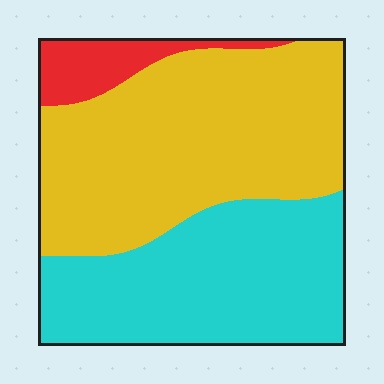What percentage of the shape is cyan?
Cyan takes up about two fifths (2/5) of the shape.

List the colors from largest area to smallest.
From largest to smallest: yellow, cyan, red.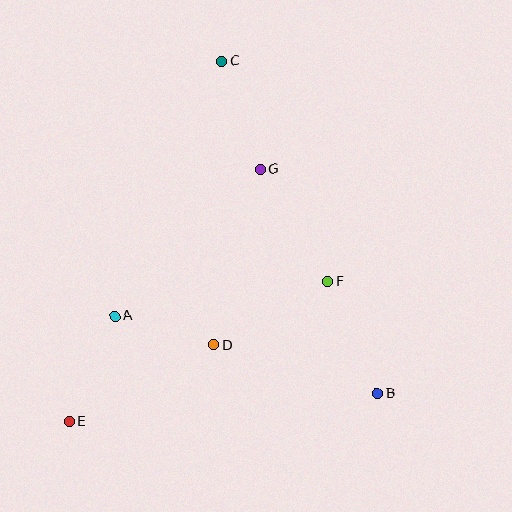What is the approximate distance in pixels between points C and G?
The distance between C and G is approximately 114 pixels.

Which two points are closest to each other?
Points A and D are closest to each other.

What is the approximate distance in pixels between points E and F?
The distance between E and F is approximately 294 pixels.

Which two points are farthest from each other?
Points C and E are farthest from each other.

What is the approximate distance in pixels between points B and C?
The distance between B and C is approximately 366 pixels.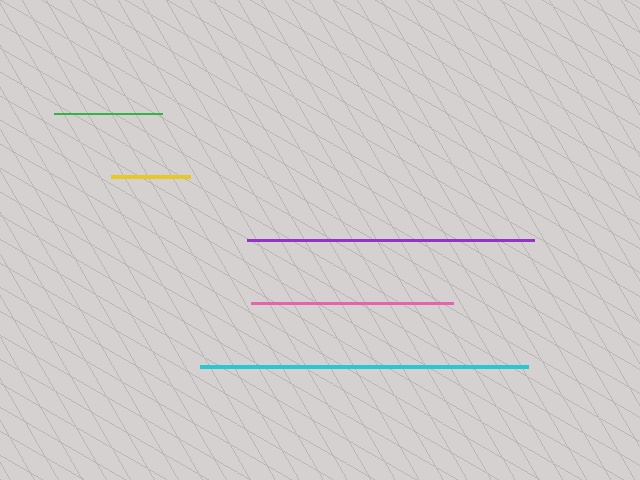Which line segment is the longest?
The cyan line is the longest at approximately 328 pixels.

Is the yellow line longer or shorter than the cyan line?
The cyan line is longer than the yellow line.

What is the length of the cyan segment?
The cyan segment is approximately 328 pixels long.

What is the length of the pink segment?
The pink segment is approximately 202 pixels long.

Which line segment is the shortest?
The yellow line is the shortest at approximately 78 pixels.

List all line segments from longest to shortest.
From longest to shortest: cyan, purple, pink, green, yellow.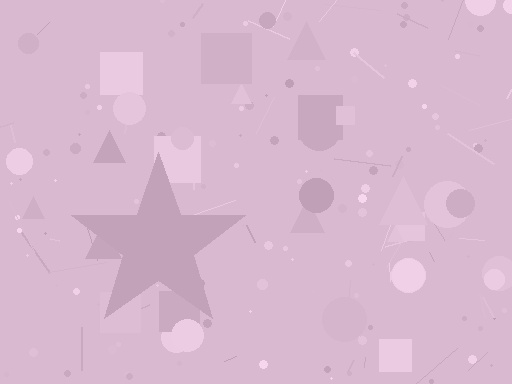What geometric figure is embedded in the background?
A star is embedded in the background.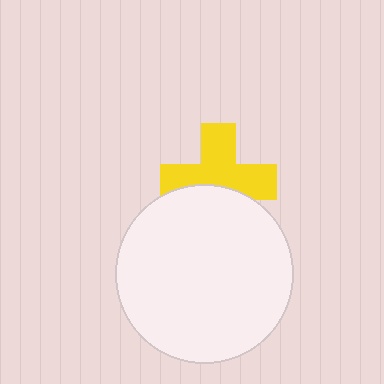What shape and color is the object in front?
The object in front is a white circle.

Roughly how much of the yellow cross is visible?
About half of it is visible (roughly 65%).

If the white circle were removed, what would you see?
You would see the complete yellow cross.